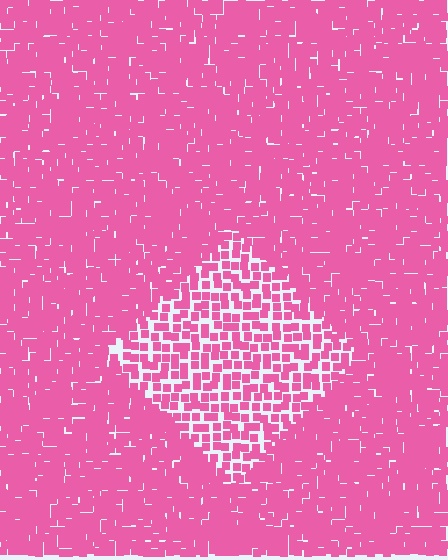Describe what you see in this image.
The image contains small pink elements arranged at two different densities. A diamond-shaped region is visible where the elements are less densely packed than the surrounding area.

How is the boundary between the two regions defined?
The boundary is defined by a change in element density (approximately 1.9x ratio). All elements are the same color, size, and shape.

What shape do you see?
I see a diamond.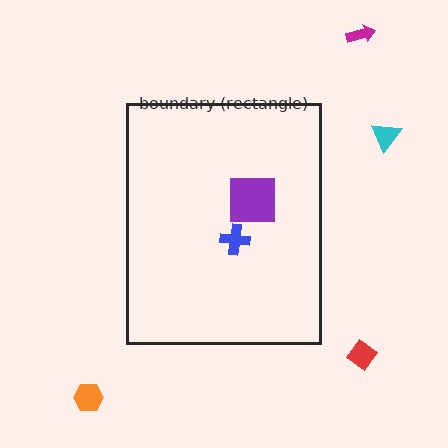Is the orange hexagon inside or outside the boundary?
Outside.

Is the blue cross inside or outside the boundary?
Inside.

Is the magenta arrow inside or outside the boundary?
Outside.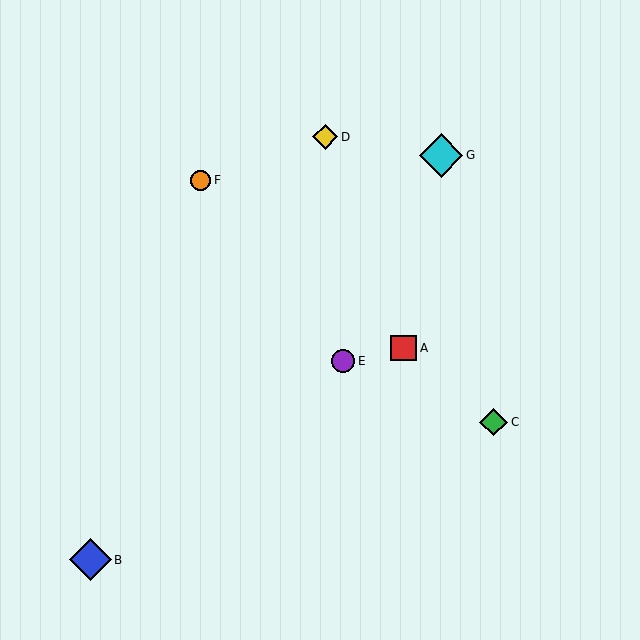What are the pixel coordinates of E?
Object E is at (343, 361).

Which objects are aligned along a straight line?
Objects A, C, F are aligned along a straight line.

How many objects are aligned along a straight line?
3 objects (A, C, F) are aligned along a straight line.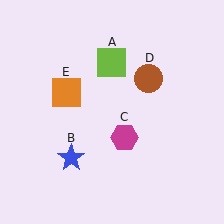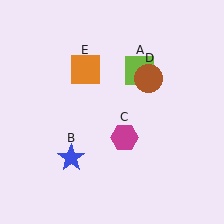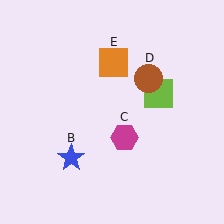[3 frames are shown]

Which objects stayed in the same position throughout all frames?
Blue star (object B) and magenta hexagon (object C) and brown circle (object D) remained stationary.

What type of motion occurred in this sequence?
The lime square (object A), orange square (object E) rotated clockwise around the center of the scene.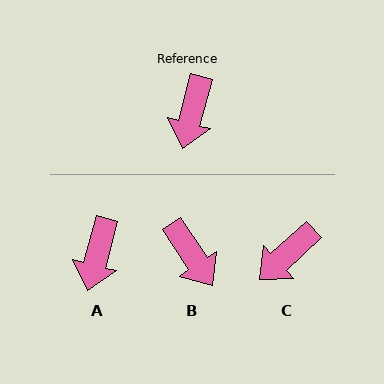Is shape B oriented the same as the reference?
No, it is off by about 48 degrees.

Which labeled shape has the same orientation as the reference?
A.